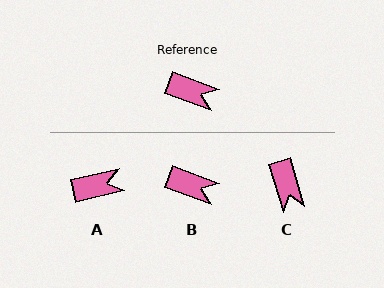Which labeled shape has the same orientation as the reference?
B.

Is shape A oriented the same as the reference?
No, it is off by about 33 degrees.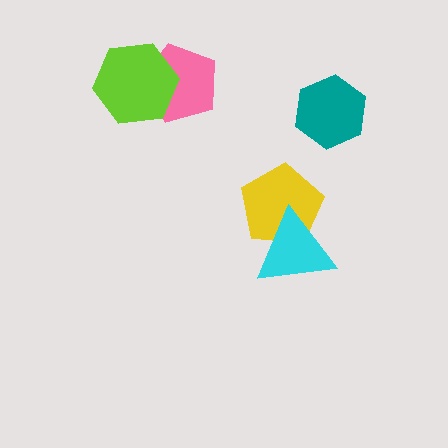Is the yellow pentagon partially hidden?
Yes, it is partially covered by another shape.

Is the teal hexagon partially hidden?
No, no other shape covers it.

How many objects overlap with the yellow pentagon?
1 object overlaps with the yellow pentagon.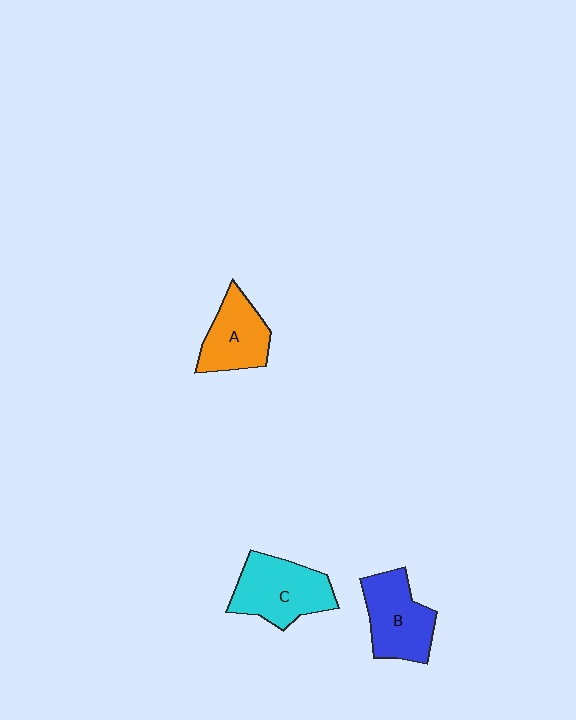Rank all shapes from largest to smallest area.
From largest to smallest: C (cyan), B (blue), A (orange).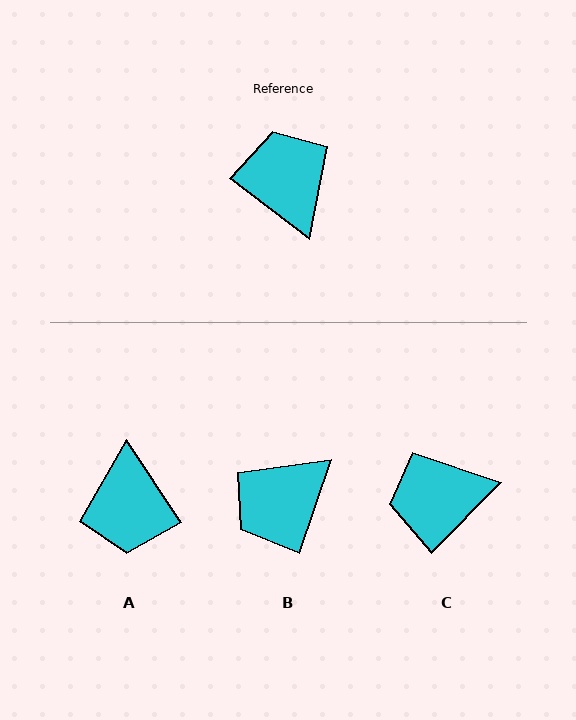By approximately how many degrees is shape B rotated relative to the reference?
Approximately 109 degrees counter-clockwise.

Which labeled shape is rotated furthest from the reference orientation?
A, about 161 degrees away.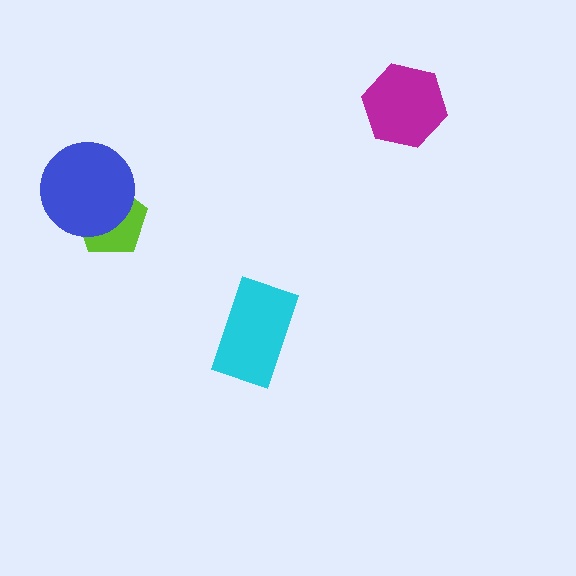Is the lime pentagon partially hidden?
Yes, it is partially covered by another shape.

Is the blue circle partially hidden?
No, no other shape covers it.